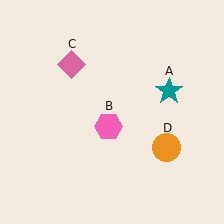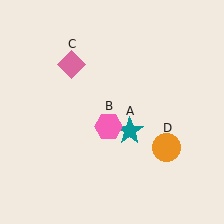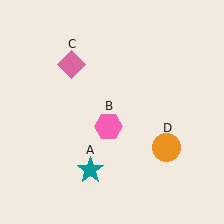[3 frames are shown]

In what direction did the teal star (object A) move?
The teal star (object A) moved down and to the left.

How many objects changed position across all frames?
1 object changed position: teal star (object A).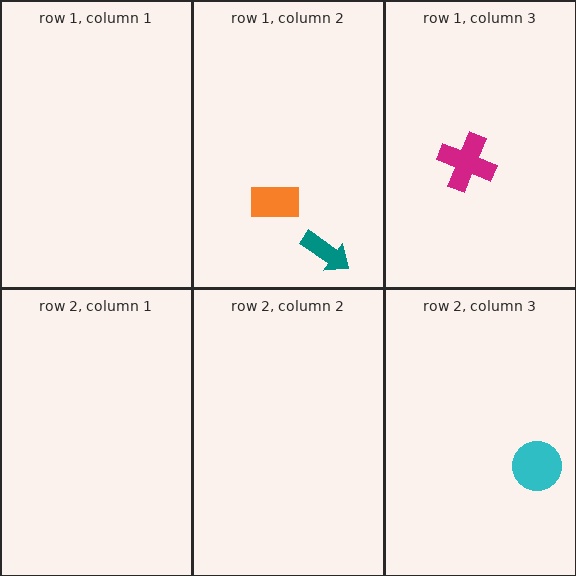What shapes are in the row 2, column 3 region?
The cyan circle.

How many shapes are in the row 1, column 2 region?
2.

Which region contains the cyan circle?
The row 2, column 3 region.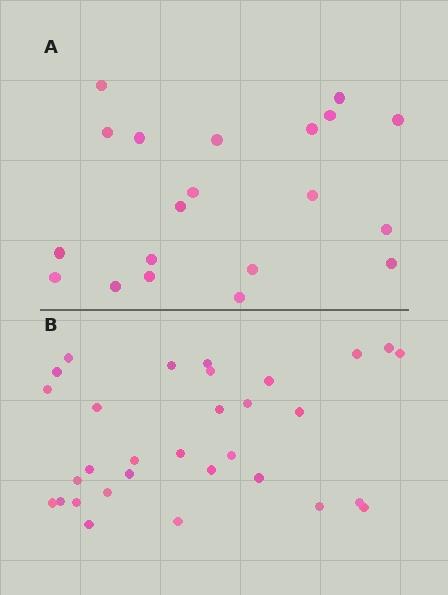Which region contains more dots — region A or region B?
Region B (the bottom region) has more dots.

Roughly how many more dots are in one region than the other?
Region B has roughly 12 or so more dots than region A.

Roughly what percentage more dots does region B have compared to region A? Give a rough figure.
About 55% more.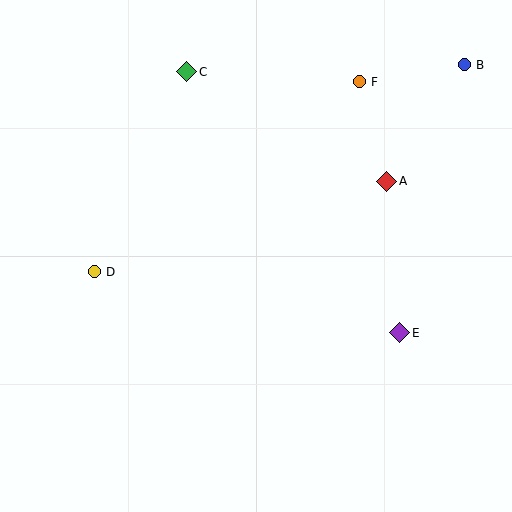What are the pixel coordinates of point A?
Point A is at (387, 181).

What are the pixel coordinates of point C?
Point C is at (187, 72).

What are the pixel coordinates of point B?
Point B is at (464, 65).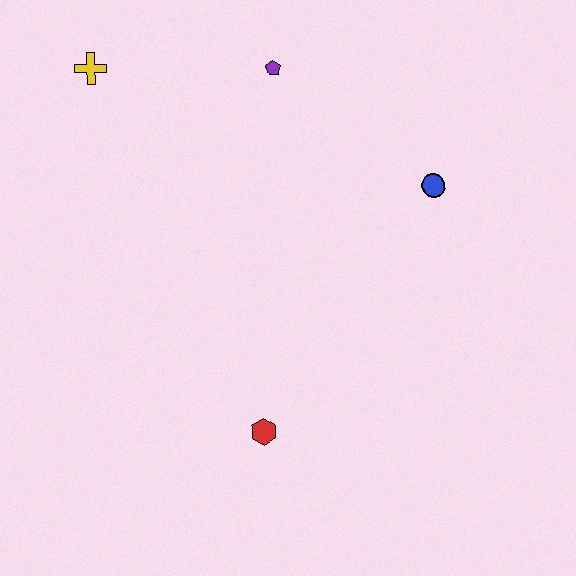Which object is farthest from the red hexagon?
The yellow cross is farthest from the red hexagon.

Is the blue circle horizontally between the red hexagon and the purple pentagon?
No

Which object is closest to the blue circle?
The purple pentagon is closest to the blue circle.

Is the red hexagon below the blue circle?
Yes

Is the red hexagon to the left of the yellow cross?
No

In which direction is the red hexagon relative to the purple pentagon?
The red hexagon is below the purple pentagon.